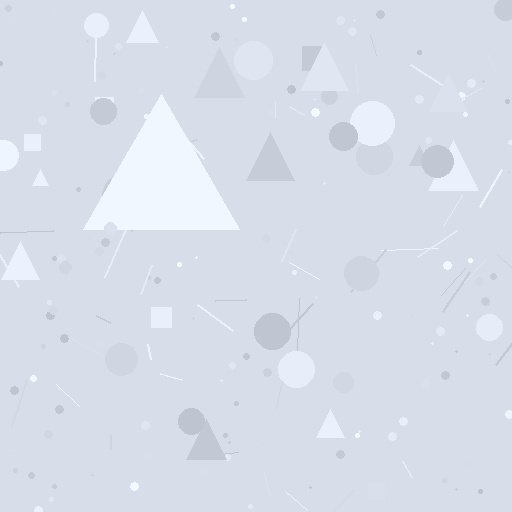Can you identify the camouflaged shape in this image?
The camouflaged shape is a triangle.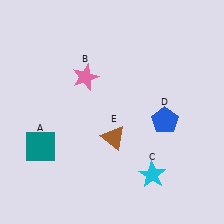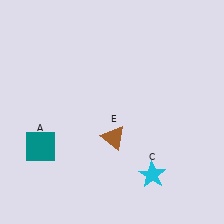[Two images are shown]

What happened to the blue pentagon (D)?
The blue pentagon (D) was removed in Image 2. It was in the bottom-right area of Image 1.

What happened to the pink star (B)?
The pink star (B) was removed in Image 2. It was in the top-left area of Image 1.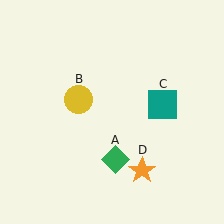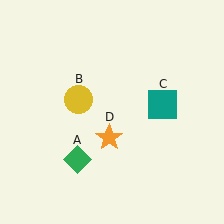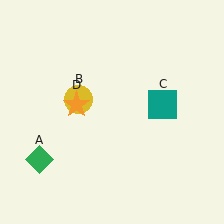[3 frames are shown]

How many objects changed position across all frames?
2 objects changed position: green diamond (object A), orange star (object D).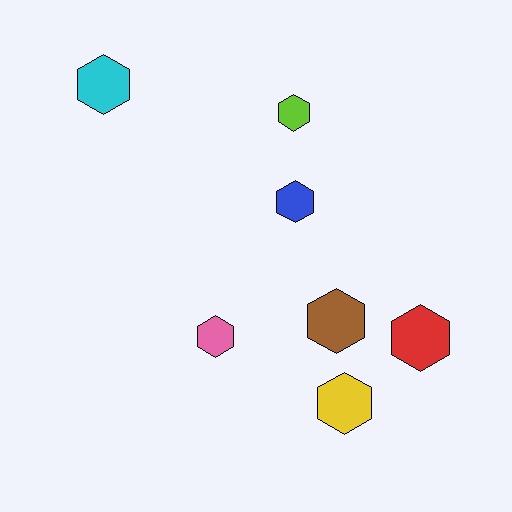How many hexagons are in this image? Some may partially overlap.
There are 7 hexagons.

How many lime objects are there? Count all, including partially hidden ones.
There is 1 lime object.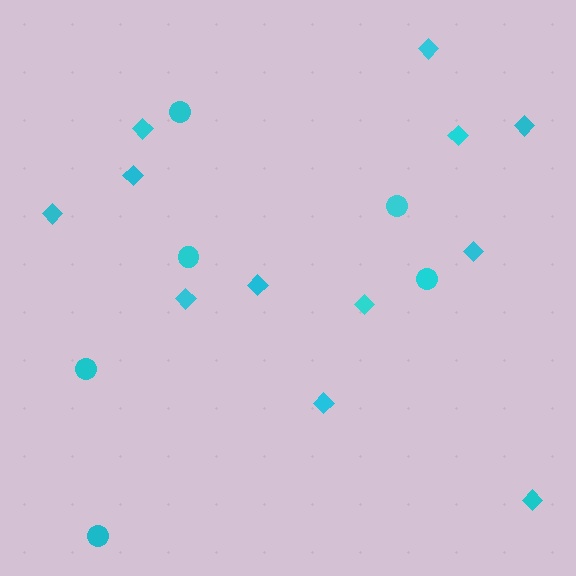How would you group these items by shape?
There are 2 groups: one group of diamonds (12) and one group of circles (6).